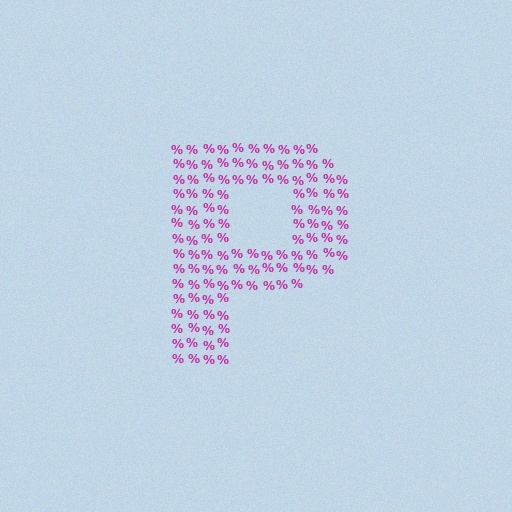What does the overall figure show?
The overall figure shows the letter P.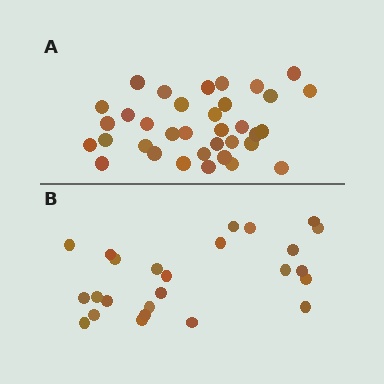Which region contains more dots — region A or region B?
Region A (the top region) has more dots.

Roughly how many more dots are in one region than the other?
Region A has roughly 10 or so more dots than region B.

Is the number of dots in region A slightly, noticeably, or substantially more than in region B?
Region A has noticeably more, but not dramatically so. The ratio is roughly 1.4 to 1.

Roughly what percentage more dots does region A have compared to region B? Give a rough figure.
About 40% more.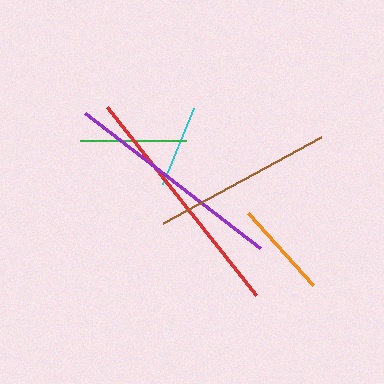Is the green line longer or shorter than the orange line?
The green line is longer than the orange line.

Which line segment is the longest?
The red line is the longest at approximately 239 pixels.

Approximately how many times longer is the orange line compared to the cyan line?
The orange line is approximately 1.2 times the length of the cyan line.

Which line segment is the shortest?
The cyan line is the shortest at approximately 82 pixels.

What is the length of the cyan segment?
The cyan segment is approximately 82 pixels long.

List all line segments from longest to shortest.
From longest to shortest: red, purple, brown, green, orange, cyan.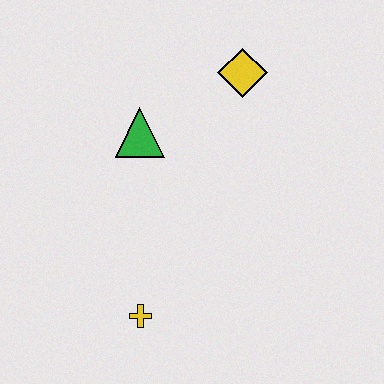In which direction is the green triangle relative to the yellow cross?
The green triangle is above the yellow cross.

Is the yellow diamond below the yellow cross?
No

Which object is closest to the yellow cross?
The green triangle is closest to the yellow cross.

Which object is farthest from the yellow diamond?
The yellow cross is farthest from the yellow diamond.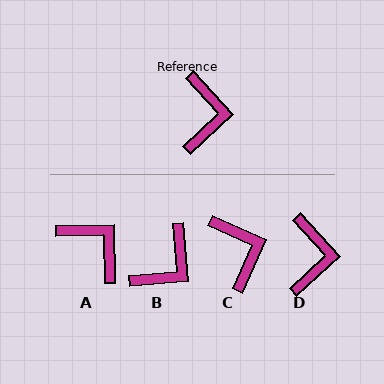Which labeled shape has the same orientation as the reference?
D.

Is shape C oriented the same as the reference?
No, it is off by about 23 degrees.